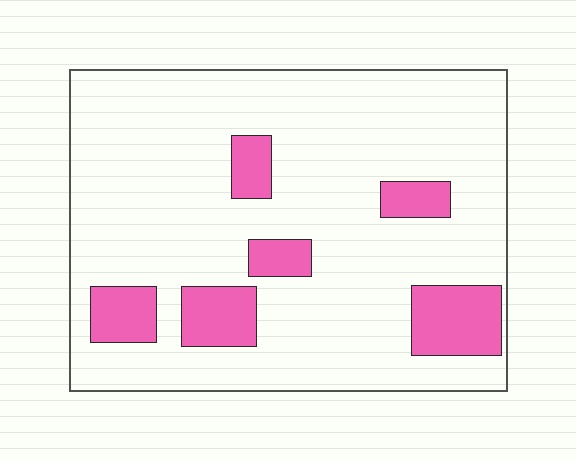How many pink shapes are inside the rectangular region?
6.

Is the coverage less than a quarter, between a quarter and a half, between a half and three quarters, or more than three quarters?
Less than a quarter.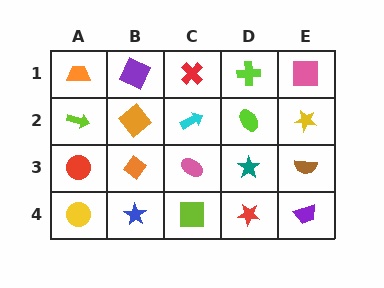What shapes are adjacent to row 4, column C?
A pink ellipse (row 3, column C), a blue star (row 4, column B), a red star (row 4, column D).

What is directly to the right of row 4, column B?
A lime square.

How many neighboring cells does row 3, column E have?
3.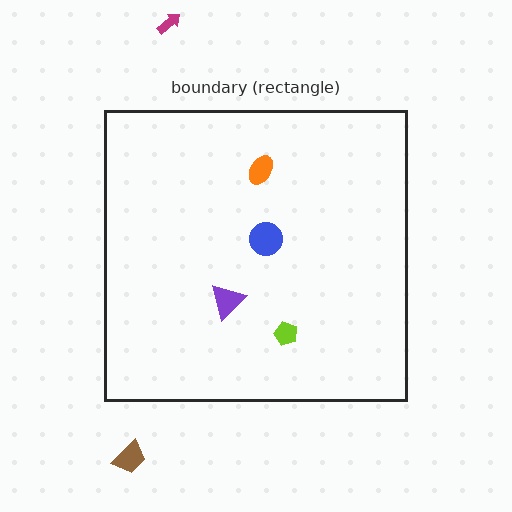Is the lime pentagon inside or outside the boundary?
Inside.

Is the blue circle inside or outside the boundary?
Inside.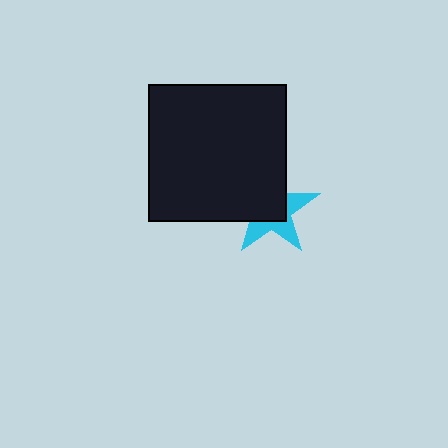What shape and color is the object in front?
The object in front is a black square.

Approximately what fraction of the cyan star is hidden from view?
Roughly 57% of the cyan star is hidden behind the black square.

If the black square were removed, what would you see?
You would see the complete cyan star.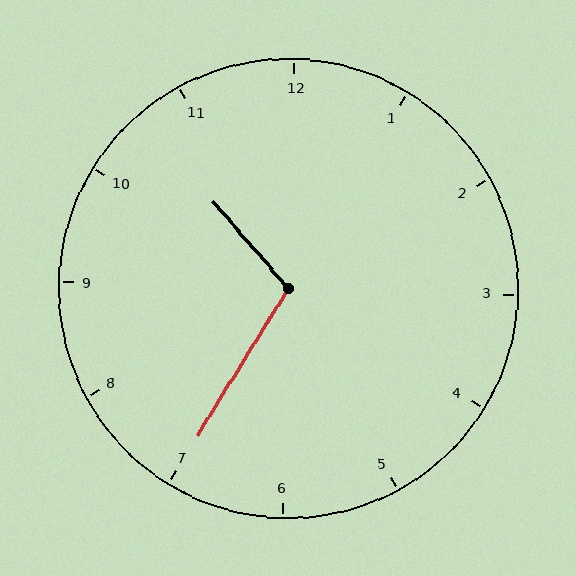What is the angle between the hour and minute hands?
Approximately 108 degrees.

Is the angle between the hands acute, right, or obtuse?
It is obtuse.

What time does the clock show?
10:35.